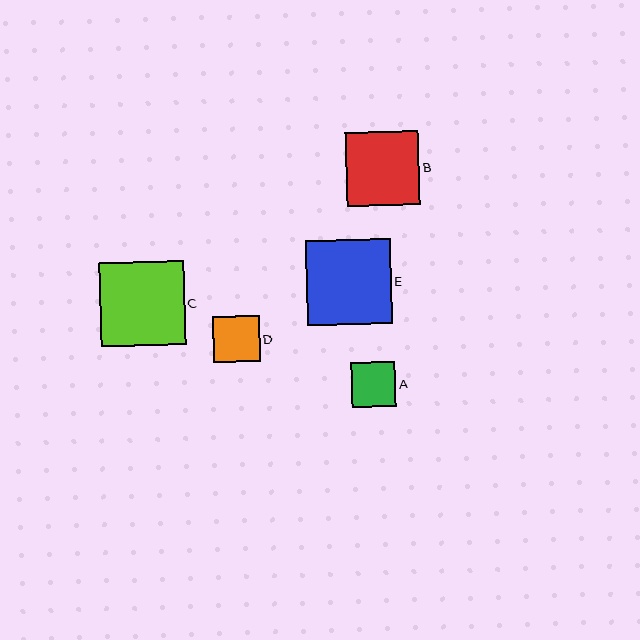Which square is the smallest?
Square A is the smallest with a size of approximately 45 pixels.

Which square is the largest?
Square C is the largest with a size of approximately 84 pixels.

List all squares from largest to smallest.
From largest to smallest: C, E, B, D, A.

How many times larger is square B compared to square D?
Square B is approximately 1.6 times the size of square D.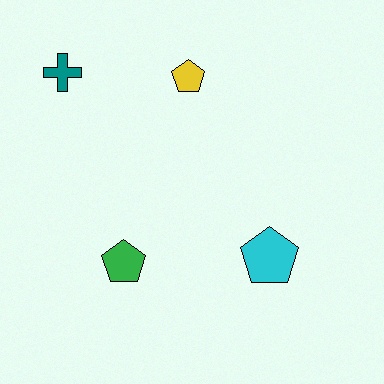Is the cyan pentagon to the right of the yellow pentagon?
Yes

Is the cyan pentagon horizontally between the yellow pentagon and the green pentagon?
No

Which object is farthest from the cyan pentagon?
The teal cross is farthest from the cyan pentagon.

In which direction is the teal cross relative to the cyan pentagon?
The teal cross is to the left of the cyan pentagon.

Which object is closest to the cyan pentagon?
The green pentagon is closest to the cyan pentagon.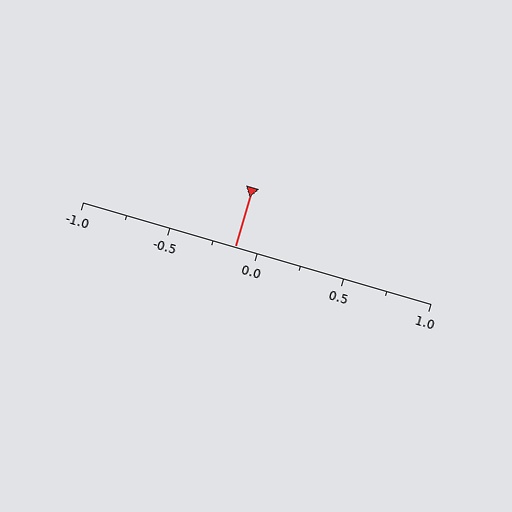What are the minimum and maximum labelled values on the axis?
The axis runs from -1.0 to 1.0.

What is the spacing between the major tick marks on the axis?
The major ticks are spaced 0.5 apart.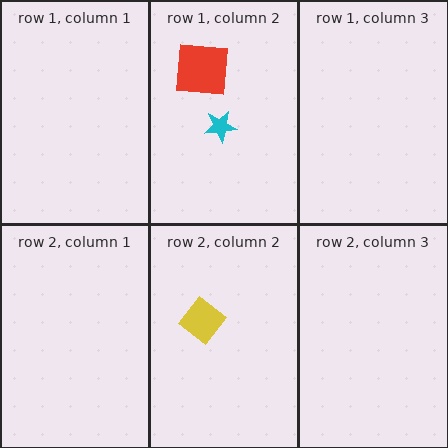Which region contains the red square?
The row 1, column 2 region.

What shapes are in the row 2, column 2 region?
The yellow diamond.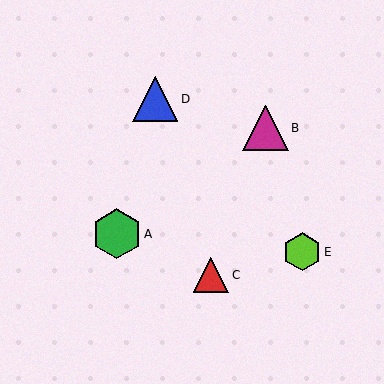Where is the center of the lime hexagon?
The center of the lime hexagon is at (302, 252).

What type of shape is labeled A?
Shape A is a green hexagon.